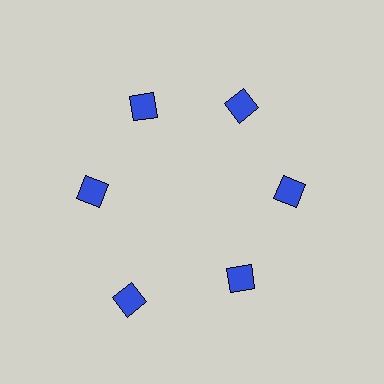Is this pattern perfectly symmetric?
No. The 6 blue squares are arranged in a ring, but one element near the 7 o'clock position is pushed outward from the center, breaking the 6-fold rotational symmetry.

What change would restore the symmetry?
The symmetry would be restored by moving it inward, back onto the ring so that all 6 squares sit at equal angles and equal distance from the center.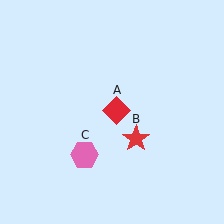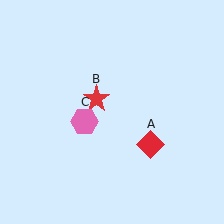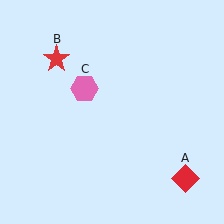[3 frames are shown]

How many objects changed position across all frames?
3 objects changed position: red diamond (object A), red star (object B), pink hexagon (object C).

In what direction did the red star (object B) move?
The red star (object B) moved up and to the left.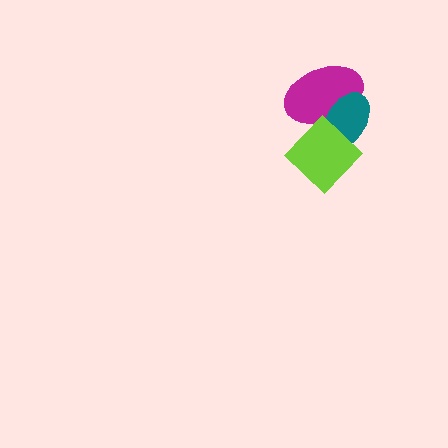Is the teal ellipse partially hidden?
Yes, it is partially covered by another shape.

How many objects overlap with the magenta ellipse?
2 objects overlap with the magenta ellipse.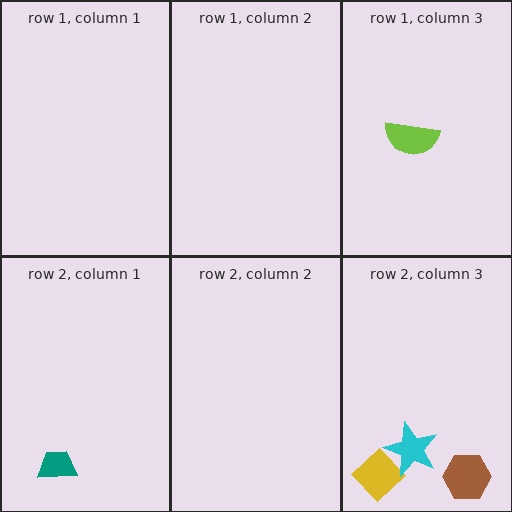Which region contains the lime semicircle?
The row 1, column 3 region.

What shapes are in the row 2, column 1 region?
The teal trapezoid.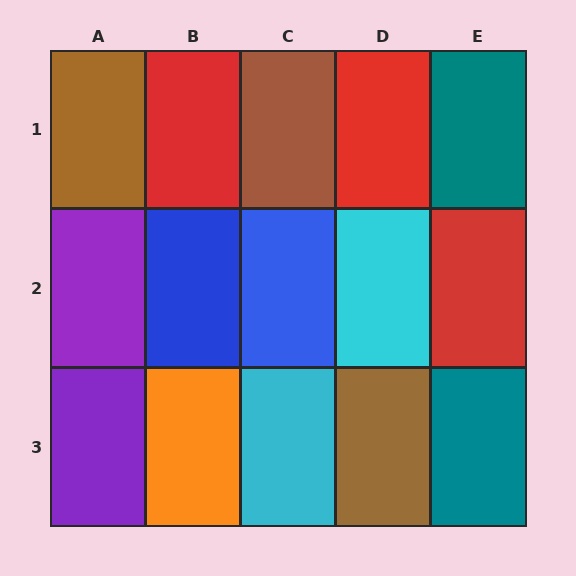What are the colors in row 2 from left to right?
Purple, blue, blue, cyan, red.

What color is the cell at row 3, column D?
Brown.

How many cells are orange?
1 cell is orange.